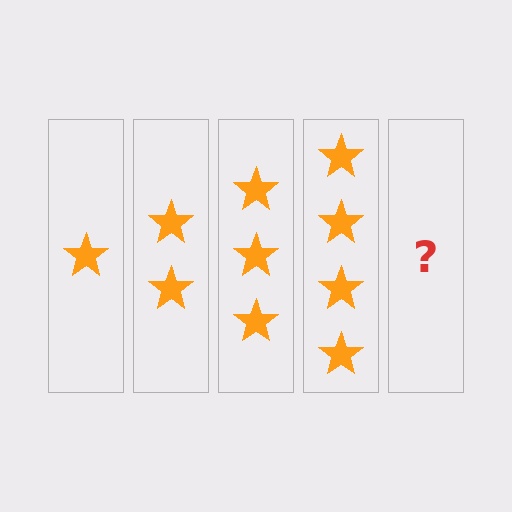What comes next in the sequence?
The next element should be 5 stars.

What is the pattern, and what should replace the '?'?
The pattern is that each step adds one more star. The '?' should be 5 stars.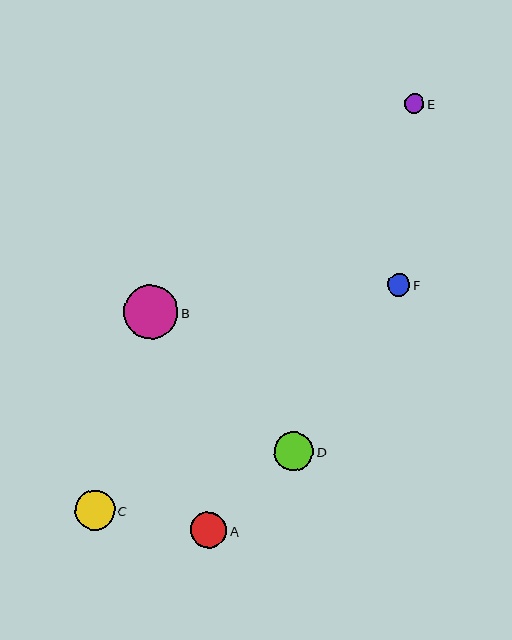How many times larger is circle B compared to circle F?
Circle B is approximately 2.4 times the size of circle F.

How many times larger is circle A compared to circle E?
Circle A is approximately 1.9 times the size of circle E.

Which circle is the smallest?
Circle E is the smallest with a size of approximately 19 pixels.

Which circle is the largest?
Circle B is the largest with a size of approximately 54 pixels.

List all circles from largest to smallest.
From largest to smallest: B, C, D, A, F, E.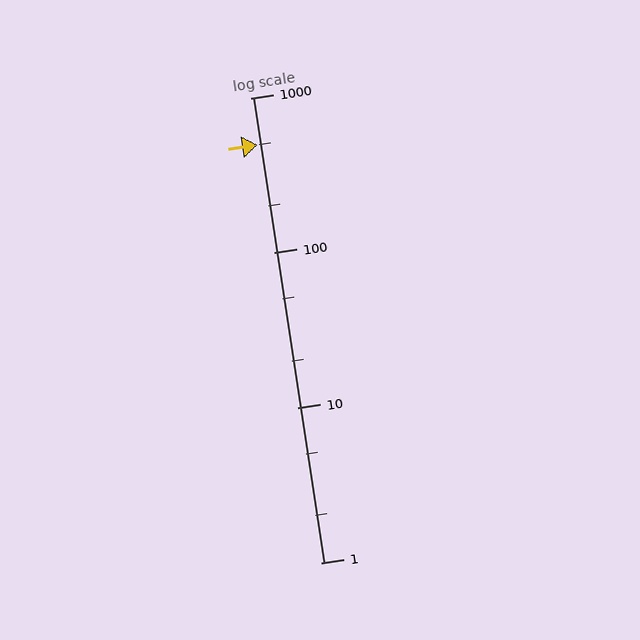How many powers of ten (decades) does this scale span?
The scale spans 3 decades, from 1 to 1000.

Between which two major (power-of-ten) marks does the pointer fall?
The pointer is between 100 and 1000.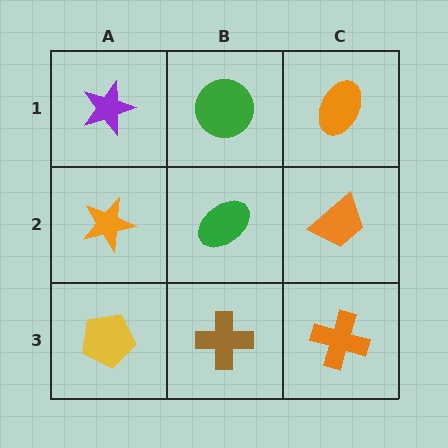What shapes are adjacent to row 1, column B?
A green ellipse (row 2, column B), a purple star (row 1, column A), an orange ellipse (row 1, column C).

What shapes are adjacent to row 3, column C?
An orange trapezoid (row 2, column C), a brown cross (row 3, column B).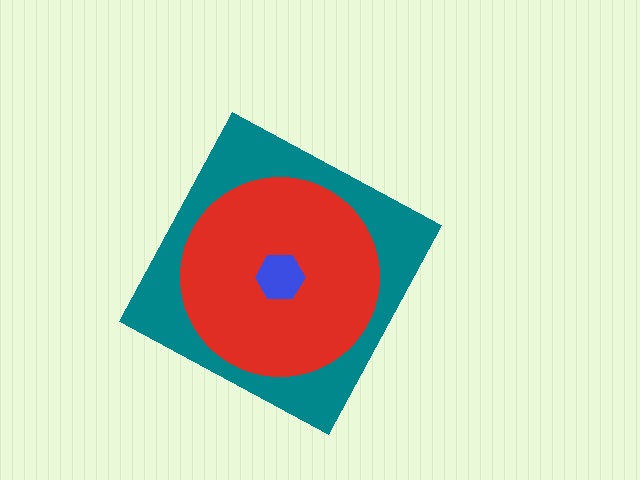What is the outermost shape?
The teal diamond.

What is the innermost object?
The blue hexagon.